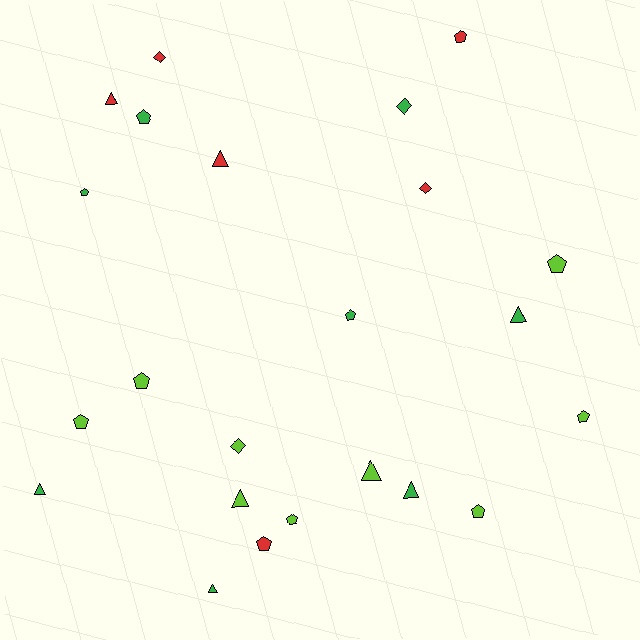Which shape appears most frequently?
Pentagon, with 11 objects.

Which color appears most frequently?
Lime, with 9 objects.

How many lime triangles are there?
There are 2 lime triangles.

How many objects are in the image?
There are 23 objects.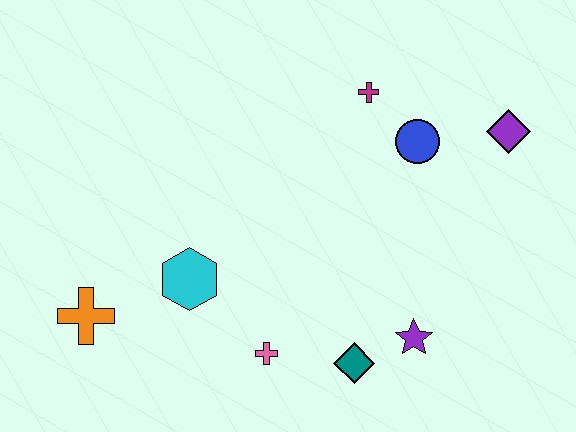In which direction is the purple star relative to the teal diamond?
The purple star is to the right of the teal diamond.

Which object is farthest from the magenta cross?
The orange cross is farthest from the magenta cross.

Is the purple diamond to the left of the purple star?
No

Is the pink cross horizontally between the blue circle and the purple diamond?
No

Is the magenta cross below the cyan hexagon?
No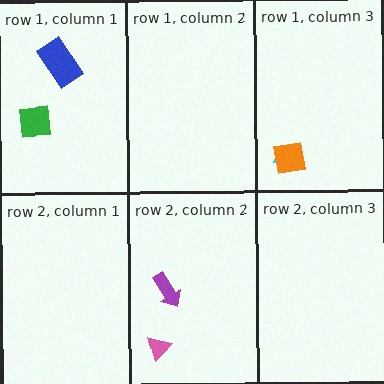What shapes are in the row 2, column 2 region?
The pink triangle, the purple arrow.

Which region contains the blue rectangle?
The row 1, column 1 region.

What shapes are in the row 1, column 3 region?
The cyan trapezoid, the orange square.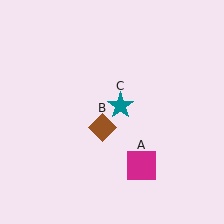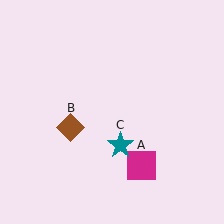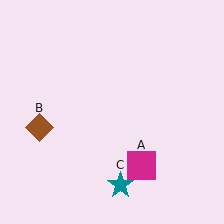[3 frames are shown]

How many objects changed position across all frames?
2 objects changed position: brown diamond (object B), teal star (object C).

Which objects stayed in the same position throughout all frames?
Magenta square (object A) remained stationary.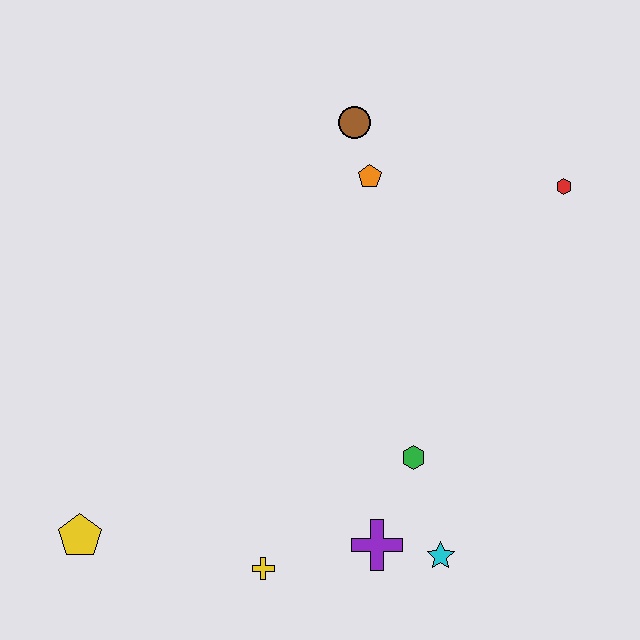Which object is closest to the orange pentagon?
The brown circle is closest to the orange pentagon.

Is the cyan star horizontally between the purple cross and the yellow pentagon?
No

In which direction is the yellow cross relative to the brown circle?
The yellow cross is below the brown circle.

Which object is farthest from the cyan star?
The brown circle is farthest from the cyan star.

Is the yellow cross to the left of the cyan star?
Yes